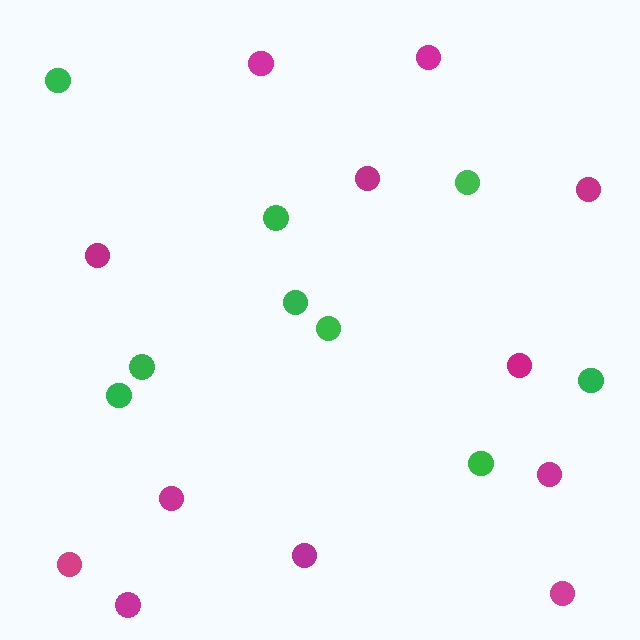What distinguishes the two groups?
There are 2 groups: one group of green circles (9) and one group of magenta circles (12).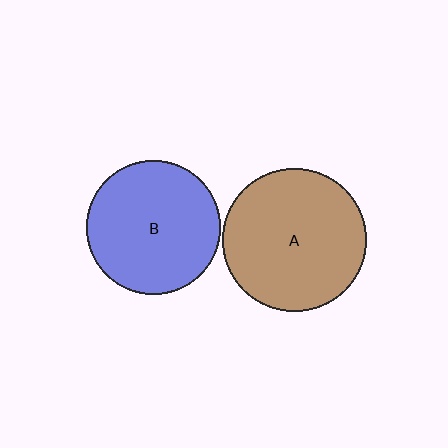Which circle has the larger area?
Circle A (brown).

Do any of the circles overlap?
No, none of the circles overlap.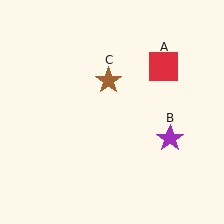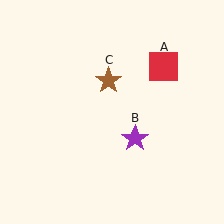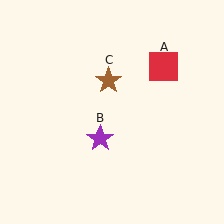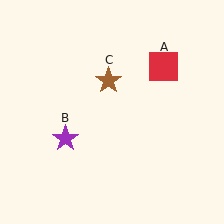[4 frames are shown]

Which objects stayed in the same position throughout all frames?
Red square (object A) and brown star (object C) remained stationary.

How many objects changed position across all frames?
1 object changed position: purple star (object B).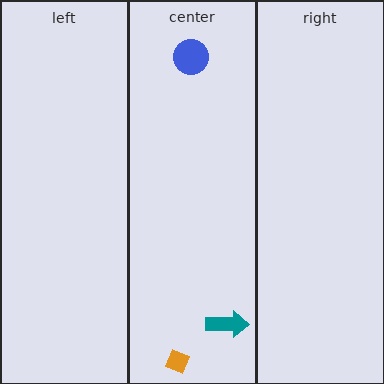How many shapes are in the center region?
3.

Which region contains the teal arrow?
The center region.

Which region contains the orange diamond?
The center region.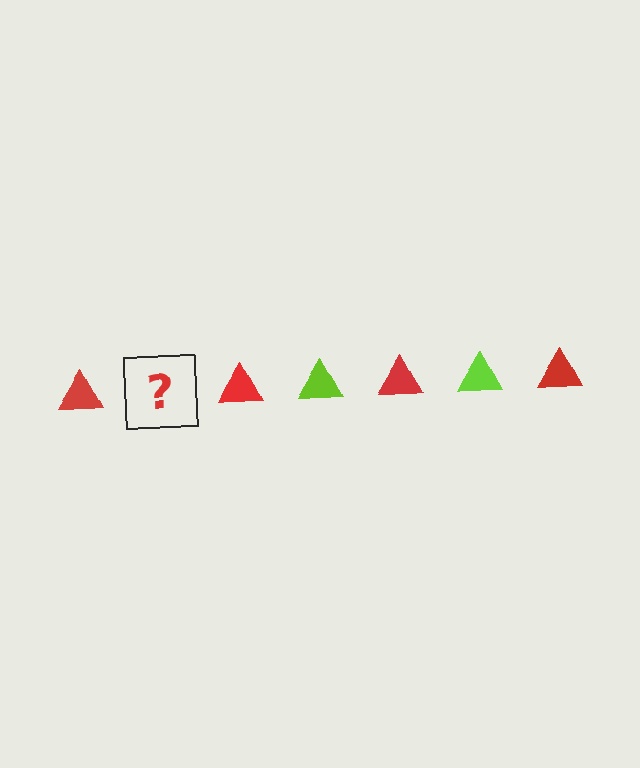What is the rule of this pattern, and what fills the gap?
The rule is that the pattern cycles through red, lime triangles. The gap should be filled with a lime triangle.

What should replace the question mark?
The question mark should be replaced with a lime triangle.